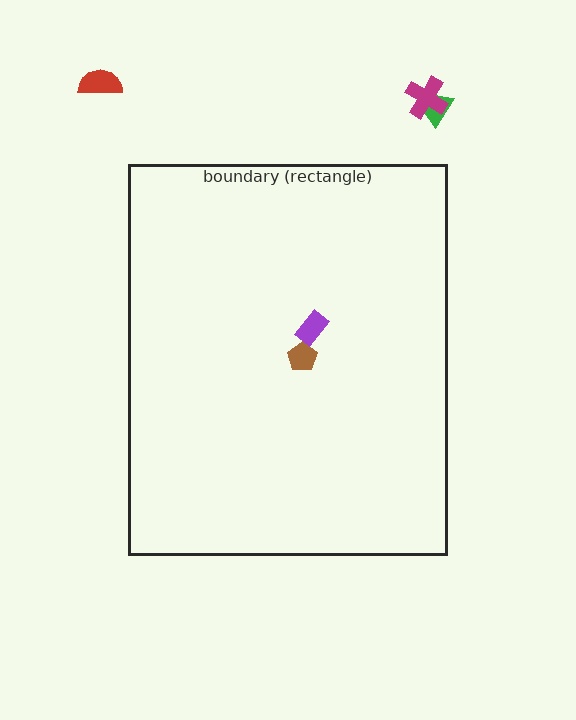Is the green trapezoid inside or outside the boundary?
Outside.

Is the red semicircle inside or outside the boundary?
Outside.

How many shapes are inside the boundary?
2 inside, 3 outside.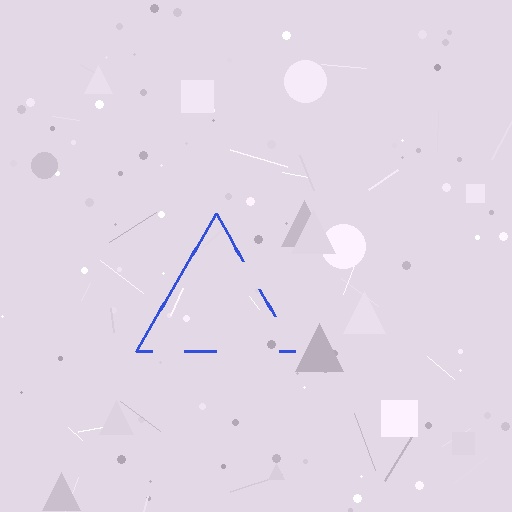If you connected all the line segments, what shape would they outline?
They would outline a triangle.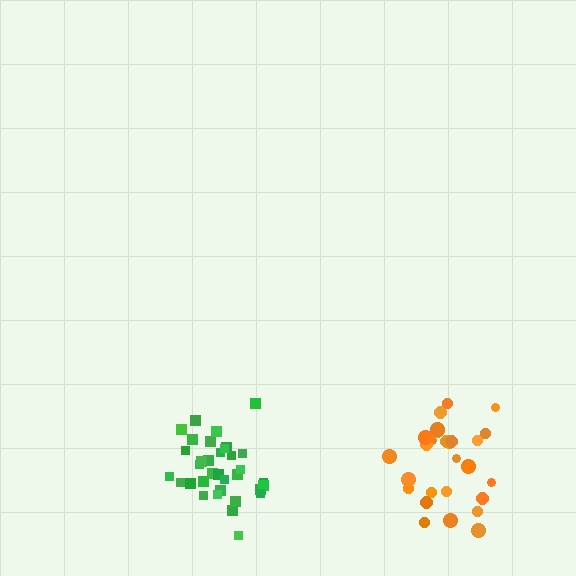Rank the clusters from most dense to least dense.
green, orange.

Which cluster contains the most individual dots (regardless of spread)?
Green (35).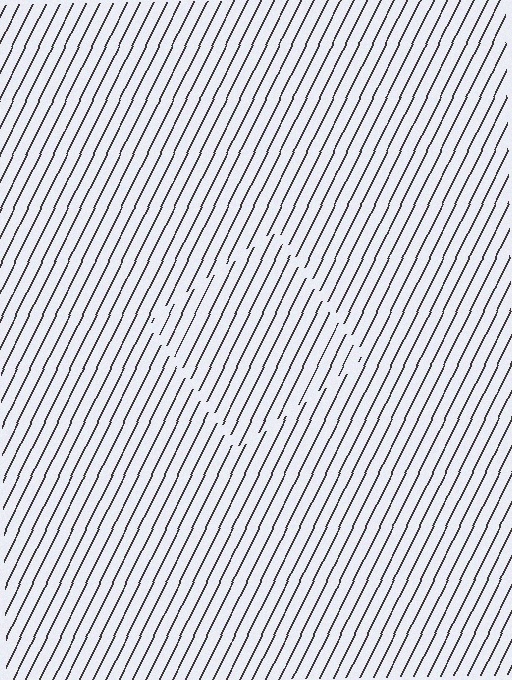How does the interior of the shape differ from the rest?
The interior of the shape contains the same grating, shifted by half a period — the contour is defined by the phase discontinuity where line-ends from the inner and outer gratings abut.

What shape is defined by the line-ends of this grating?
An illusory square. The interior of the shape contains the same grating, shifted by half a period — the contour is defined by the phase discontinuity where line-ends from the inner and outer gratings abut.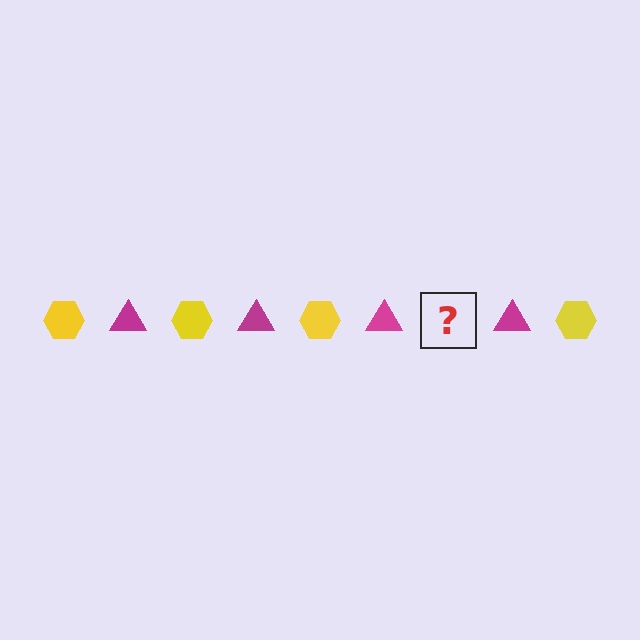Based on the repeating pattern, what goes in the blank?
The blank should be a yellow hexagon.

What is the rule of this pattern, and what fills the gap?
The rule is that the pattern alternates between yellow hexagon and magenta triangle. The gap should be filled with a yellow hexagon.